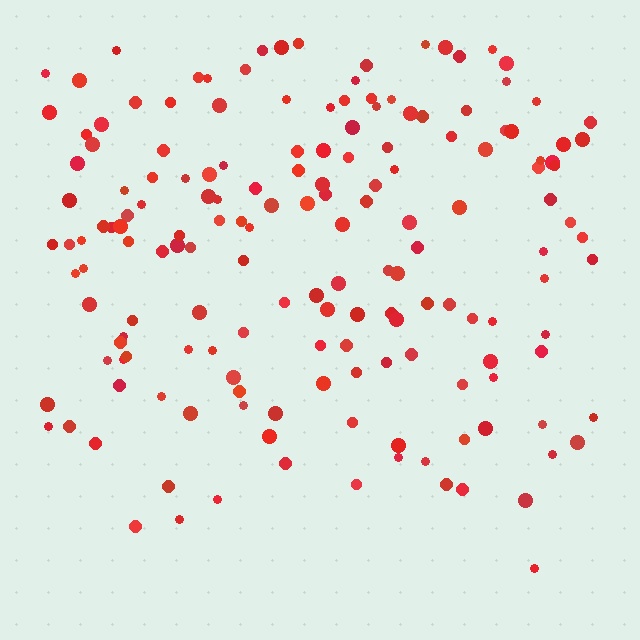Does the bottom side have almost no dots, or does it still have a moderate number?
Still a moderate number, just noticeably fewer than the top.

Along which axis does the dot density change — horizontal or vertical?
Vertical.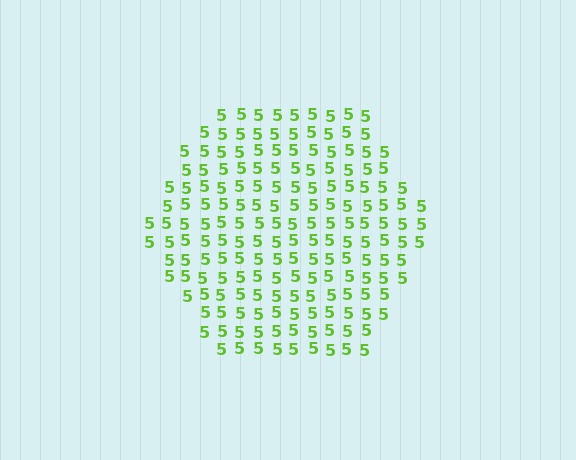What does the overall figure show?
The overall figure shows a hexagon.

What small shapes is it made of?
It is made of small digit 5's.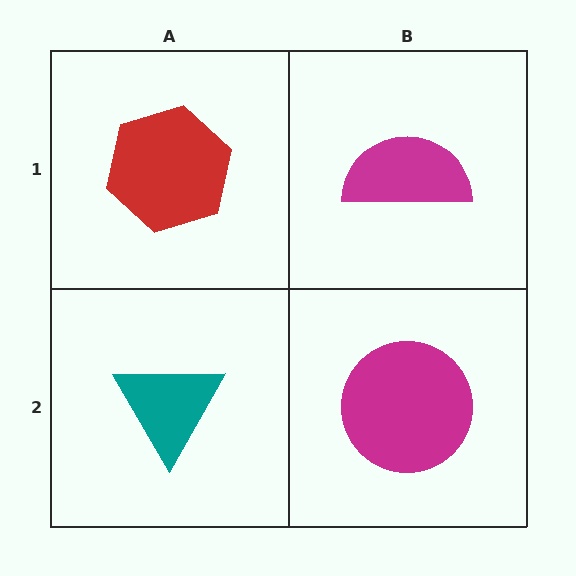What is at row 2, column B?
A magenta circle.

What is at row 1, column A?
A red hexagon.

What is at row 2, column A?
A teal triangle.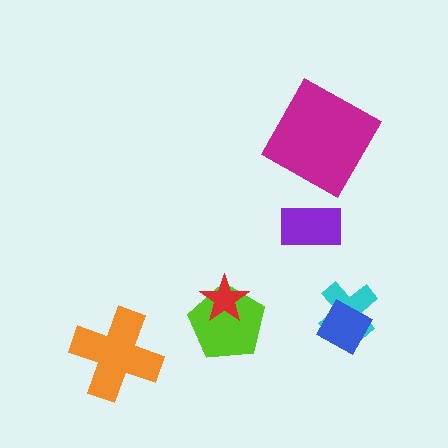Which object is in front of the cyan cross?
The blue diamond is in front of the cyan cross.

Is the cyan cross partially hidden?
Yes, it is partially covered by another shape.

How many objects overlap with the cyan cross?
1 object overlaps with the cyan cross.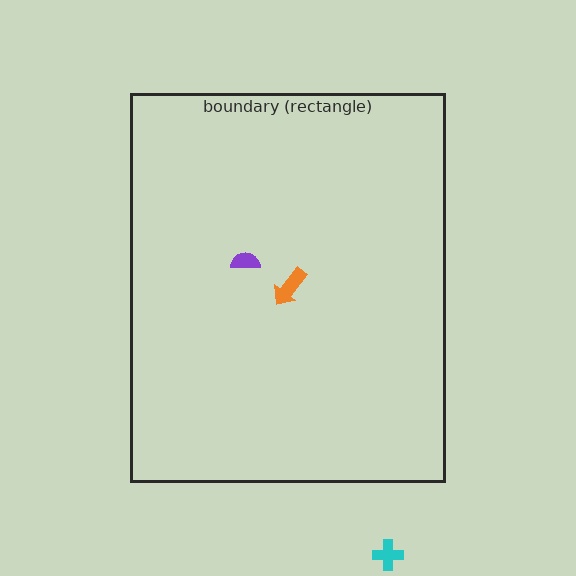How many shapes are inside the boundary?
2 inside, 1 outside.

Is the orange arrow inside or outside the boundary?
Inside.